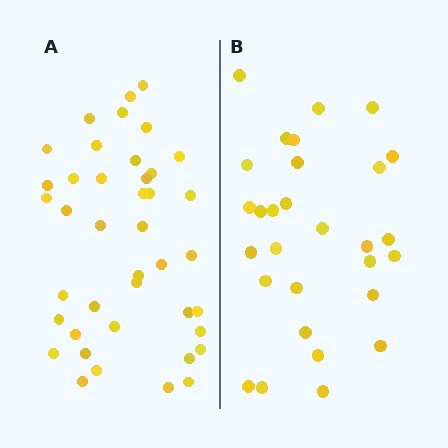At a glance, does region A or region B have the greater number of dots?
Region A (the left region) has more dots.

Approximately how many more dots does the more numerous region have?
Region A has roughly 12 or so more dots than region B.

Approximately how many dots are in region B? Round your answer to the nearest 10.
About 30 dots. (The exact count is 29, which rounds to 30.)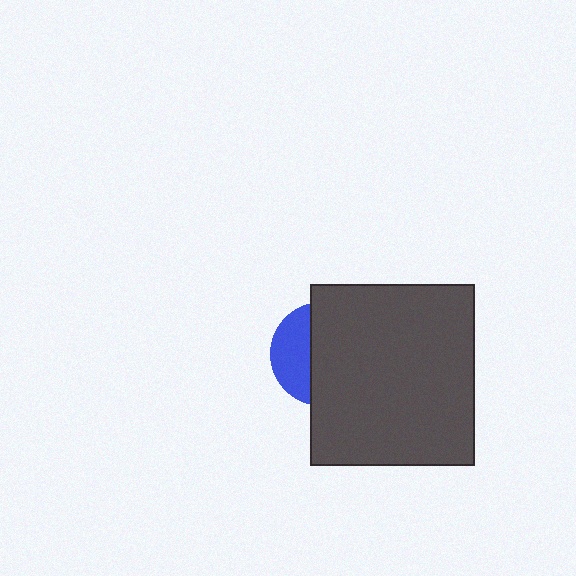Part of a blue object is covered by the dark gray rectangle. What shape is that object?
It is a circle.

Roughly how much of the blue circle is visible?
A small part of it is visible (roughly 35%).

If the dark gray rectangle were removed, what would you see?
You would see the complete blue circle.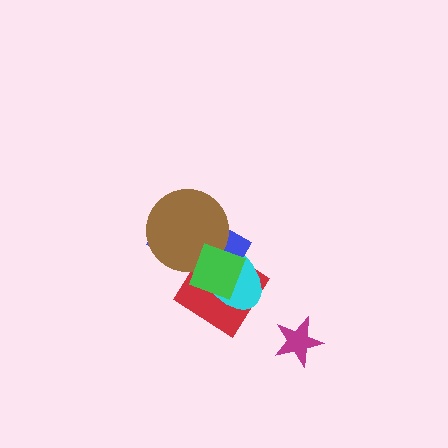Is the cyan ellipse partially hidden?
Yes, it is partially covered by another shape.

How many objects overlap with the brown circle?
4 objects overlap with the brown circle.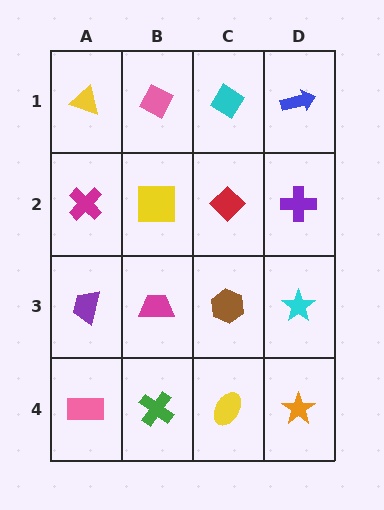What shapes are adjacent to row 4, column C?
A brown hexagon (row 3, column C), a green cross (row 4, column B), an orange star (row 4, column D).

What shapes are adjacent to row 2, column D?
A blue arrow (row 1, column D), a cyan star (row 3, column D), a red diamond (row 2, column C).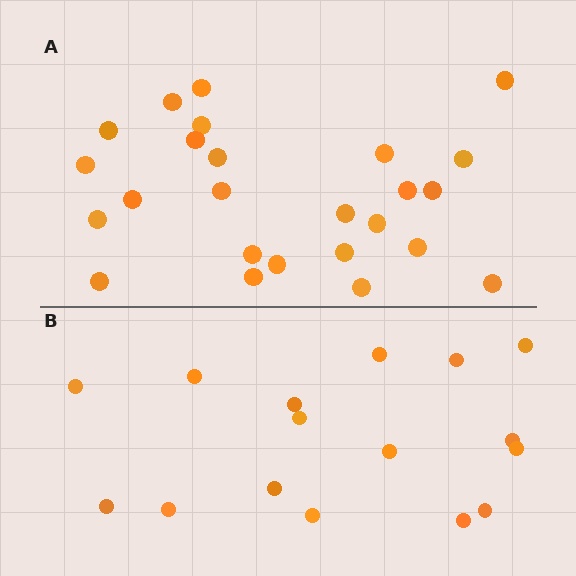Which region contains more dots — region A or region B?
Region A (the top region) has more dots.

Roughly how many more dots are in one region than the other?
Region A has roughly 8 or so more dots than region B.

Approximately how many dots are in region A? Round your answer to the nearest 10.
About 20 dots. (The exact count is 25, which rounds to 20.)